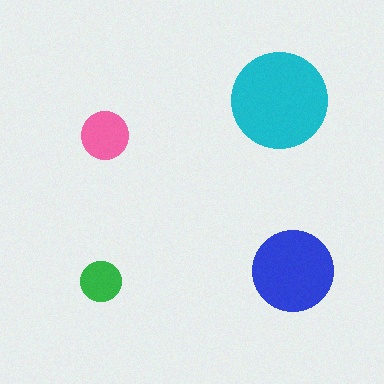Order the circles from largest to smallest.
the cyan one, the blue one, the pink one, the green one.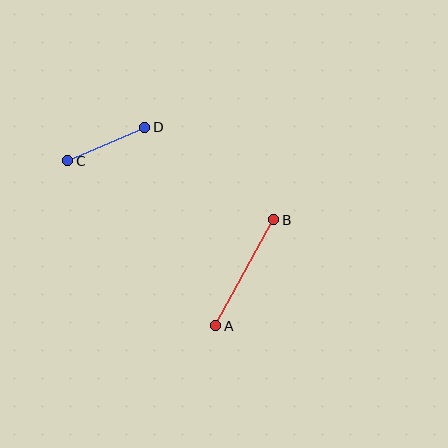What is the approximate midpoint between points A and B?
The midpoint is at approximately (245, 273) pixels.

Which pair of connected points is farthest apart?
Points A and B are farthest apart.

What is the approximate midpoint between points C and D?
The midpoint is at approximately (106, 144) pixels.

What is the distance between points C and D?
The distance is approximately 84 pixels.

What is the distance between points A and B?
The distance is approximately 121 pixels.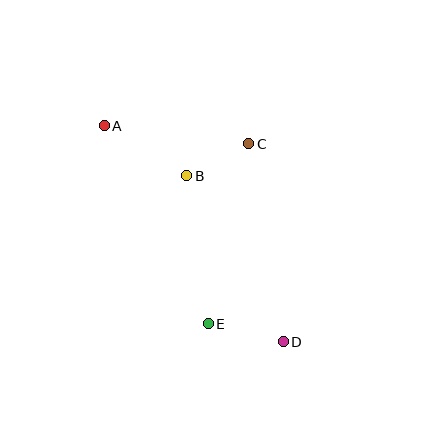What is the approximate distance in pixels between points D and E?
The distance between D and E is approximately 77 pixels.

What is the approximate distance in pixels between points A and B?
The distance between A and B is approximately 96 pixels.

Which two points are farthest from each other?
Points A and D are farthest from each other.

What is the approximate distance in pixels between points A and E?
The distance between A and E is approximately 224 pixels.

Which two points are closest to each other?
Points B and C are closest to each other.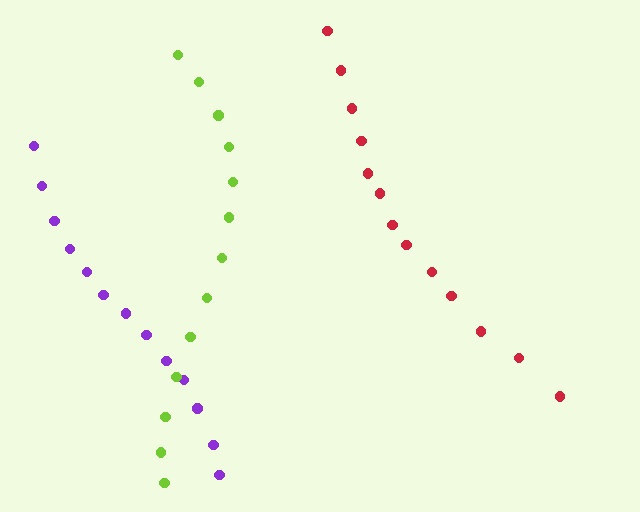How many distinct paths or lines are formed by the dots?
There are 3 distinct paths.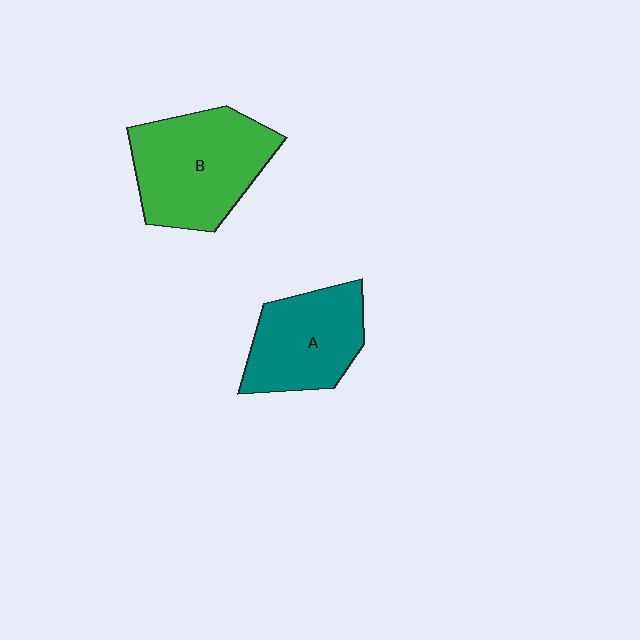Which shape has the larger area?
Shape B (green).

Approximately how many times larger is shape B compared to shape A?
Approximately 1.3 times.